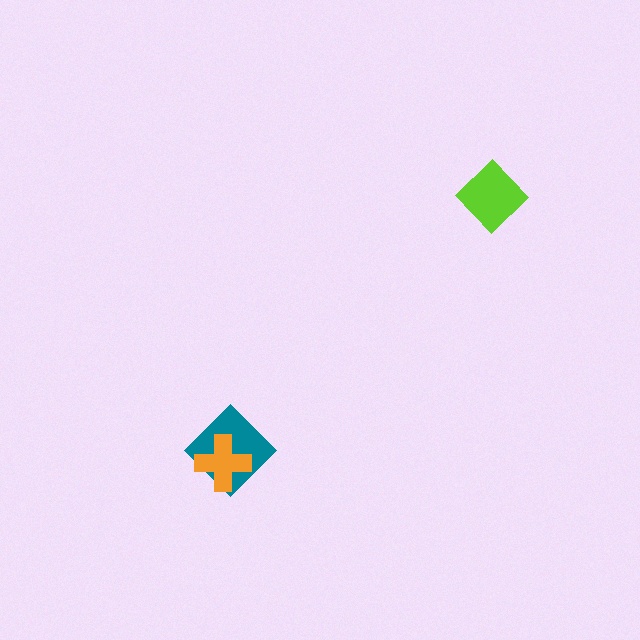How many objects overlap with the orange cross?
1 object overlaps with the orange cross.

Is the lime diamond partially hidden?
No, no other shape covers it.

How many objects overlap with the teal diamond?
1 object overlaps with the teal diamond.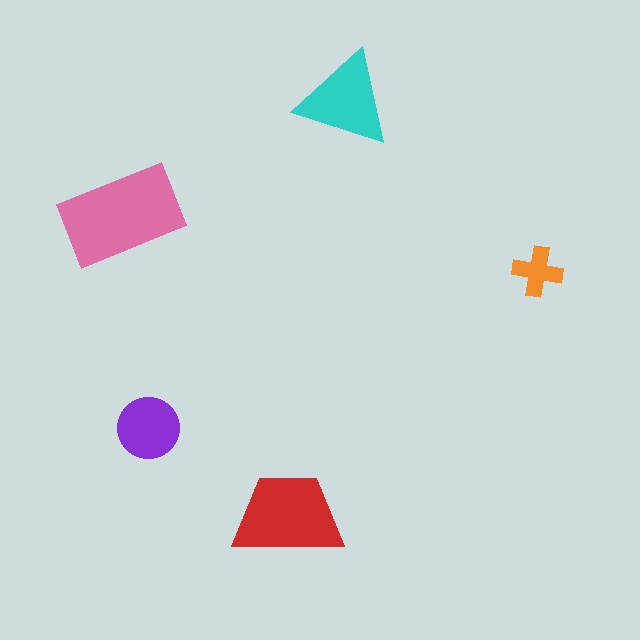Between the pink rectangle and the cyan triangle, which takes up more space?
The pink rectangle.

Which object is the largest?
The pink rectangle.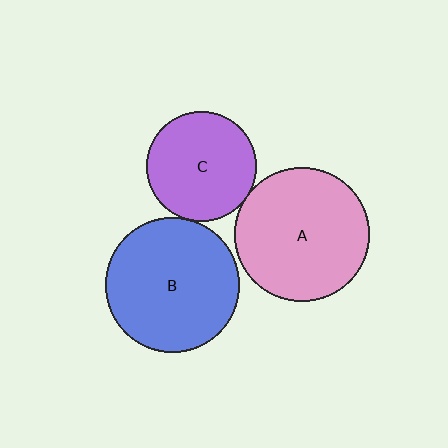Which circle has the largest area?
Circle A (pink).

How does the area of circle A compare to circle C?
Approximately 1.5 times.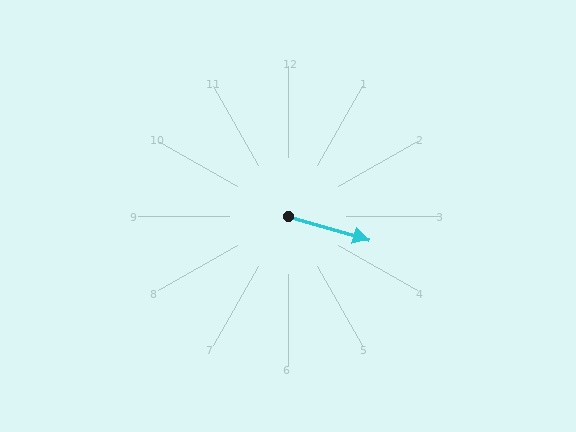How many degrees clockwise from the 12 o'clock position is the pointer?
Approximately 106 degrees.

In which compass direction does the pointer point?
East.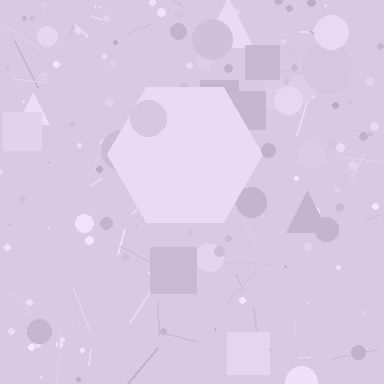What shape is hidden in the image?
A hexagon is hidden in the image.